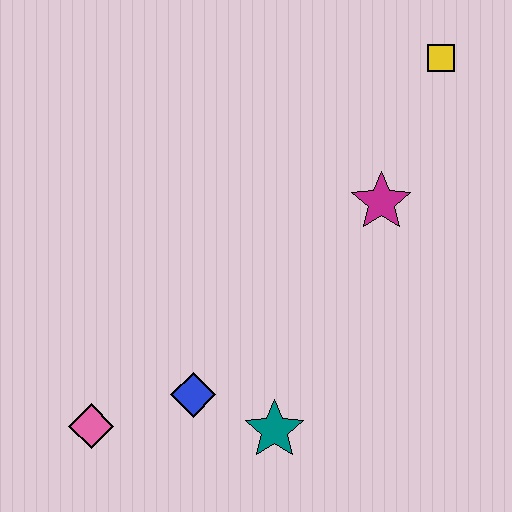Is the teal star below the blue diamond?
Yes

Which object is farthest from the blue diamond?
The yellow square is farthest from the blue diamond.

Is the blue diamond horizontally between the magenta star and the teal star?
No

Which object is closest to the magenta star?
The yellow square is closest to the magenta star.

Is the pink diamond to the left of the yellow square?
Yes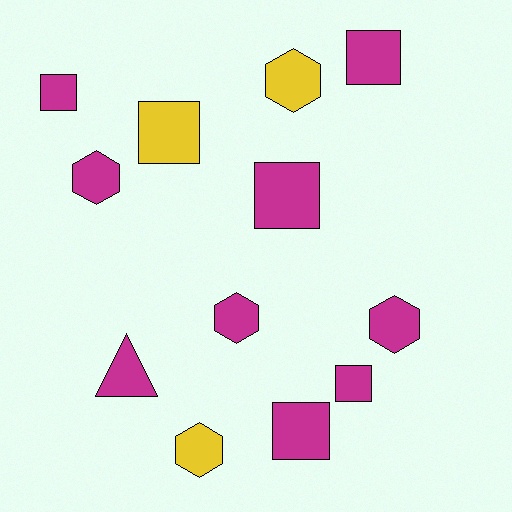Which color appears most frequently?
Magenta, with 9 objects.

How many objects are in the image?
There are 12 objects.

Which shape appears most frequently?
Square, with 6 objects.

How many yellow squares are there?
There is 1 yellow square.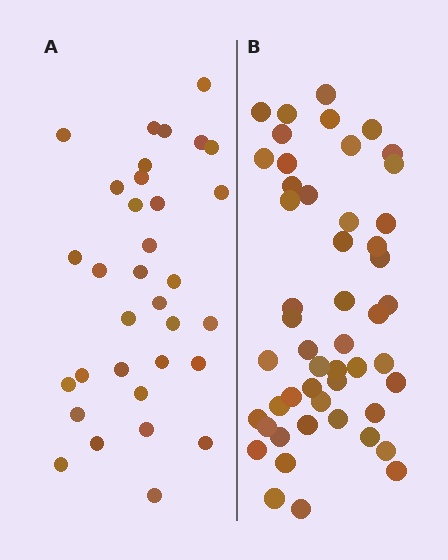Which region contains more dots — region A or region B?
Region B (the right region) has more dots.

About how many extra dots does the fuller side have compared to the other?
Region B has approximately 15 more dots than region A.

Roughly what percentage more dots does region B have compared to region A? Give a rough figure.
About 50% more.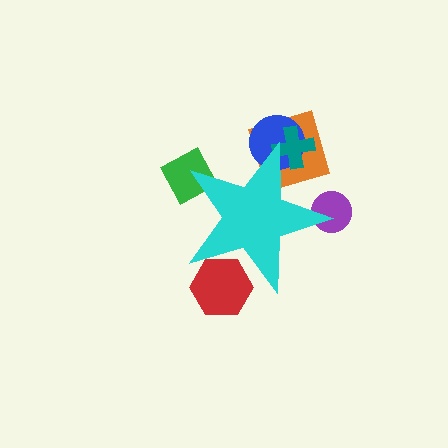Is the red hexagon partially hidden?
Yes, the red hexagon is partially hidden behind the cyan star.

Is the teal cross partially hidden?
Yes, the teal cross is partially hidden behind the cyan star.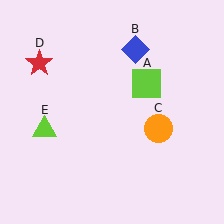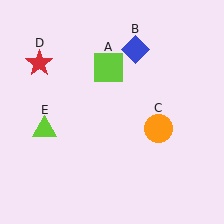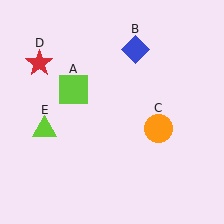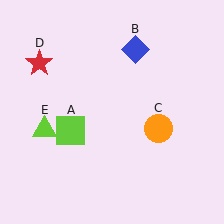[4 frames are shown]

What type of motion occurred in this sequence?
The lime square (object A) rotated counterclockwise around the center of the scene.